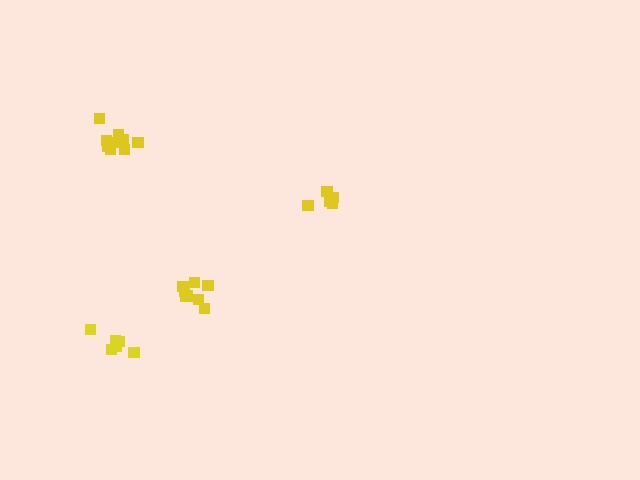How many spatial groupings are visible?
There are 4 spatial groupings.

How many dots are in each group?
Group 1: 5 dots, Group 2: 8 dots, Group 3: 9 dots, Group 4: 6 dots (28 total).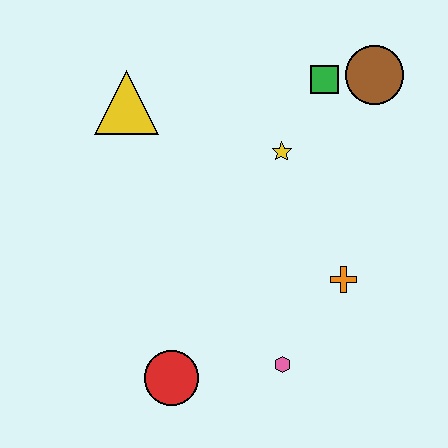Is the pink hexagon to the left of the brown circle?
Yes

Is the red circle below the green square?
Yes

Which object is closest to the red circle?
The pink hexagon is closest to the red circle.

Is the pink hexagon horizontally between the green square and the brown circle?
No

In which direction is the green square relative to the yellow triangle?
The green square is to the right of the yellow triangle.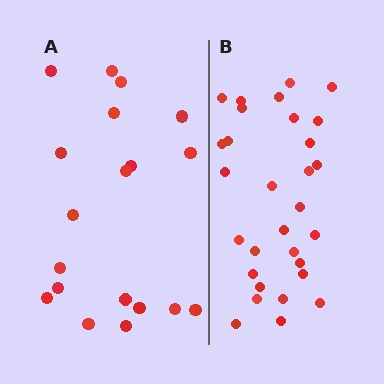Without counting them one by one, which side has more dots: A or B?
Region B (the right region) has more dots.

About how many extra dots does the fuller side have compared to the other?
Region B has roughly 12 or so more dots than region A.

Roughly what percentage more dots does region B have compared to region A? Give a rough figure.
About 60% more.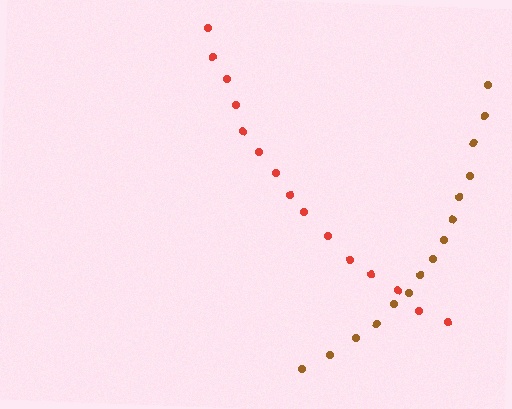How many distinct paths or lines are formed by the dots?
There are 2 distinct paths.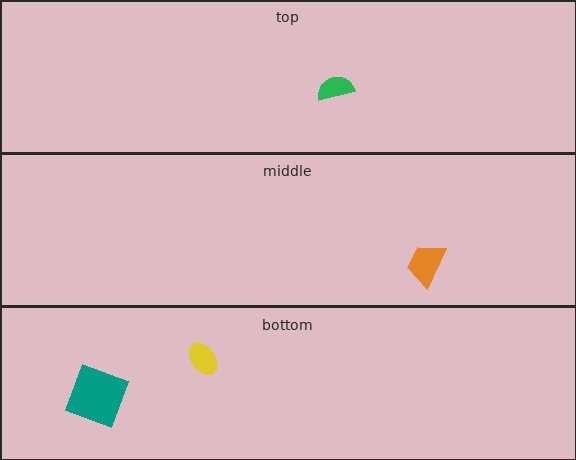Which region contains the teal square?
The bottom region.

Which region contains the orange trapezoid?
The middle region.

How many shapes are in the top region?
1.